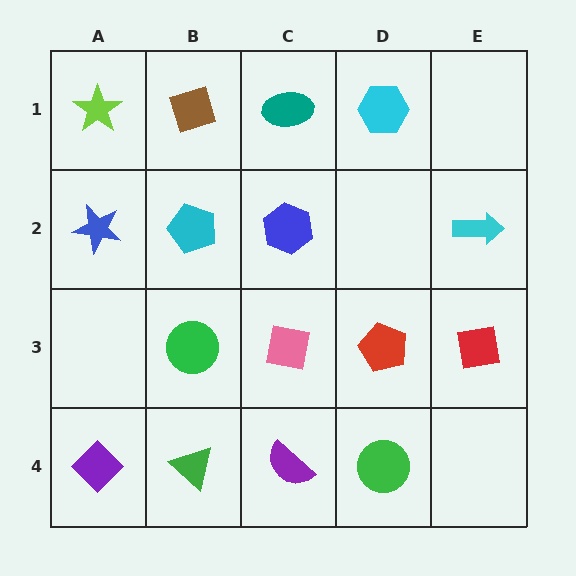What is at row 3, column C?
A pink square.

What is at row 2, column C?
A blue hexagon.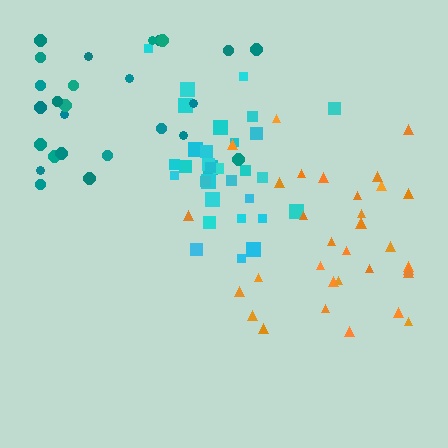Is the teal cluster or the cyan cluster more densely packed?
Cyan.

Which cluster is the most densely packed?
Cyan.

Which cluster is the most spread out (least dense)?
Teal.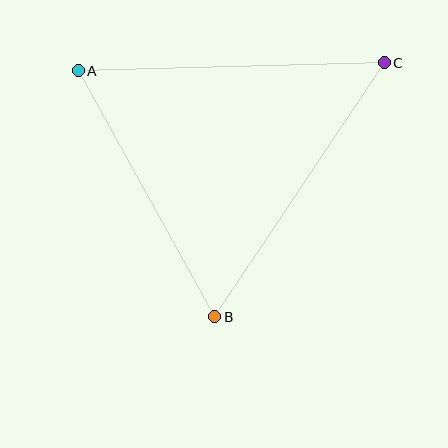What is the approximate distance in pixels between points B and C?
The distance between B and C is approximately 305 pixels.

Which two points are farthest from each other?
Points A and C are farthest from each other.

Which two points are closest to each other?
Points A and B are closest to each other.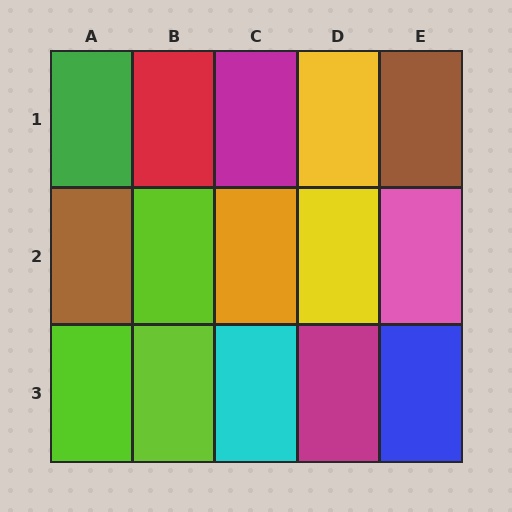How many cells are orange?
1 cell is orange.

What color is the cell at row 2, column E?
Pink.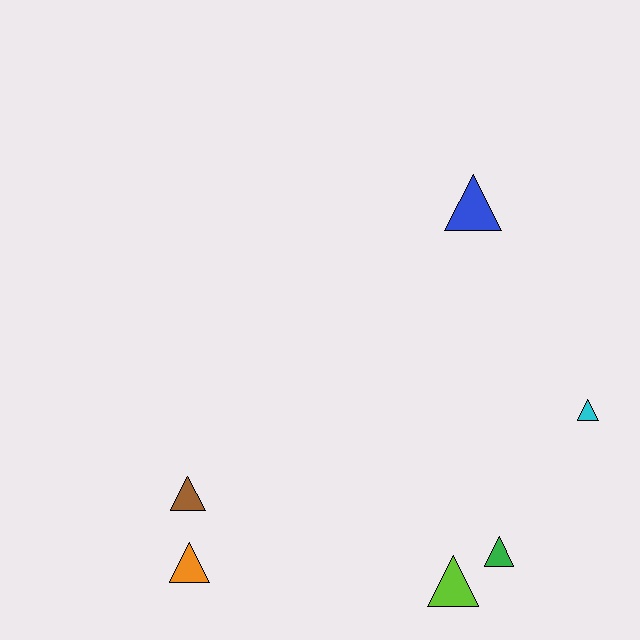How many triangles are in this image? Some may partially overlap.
There are 6 triangles.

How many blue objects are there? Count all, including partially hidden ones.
There is 1 blue object.